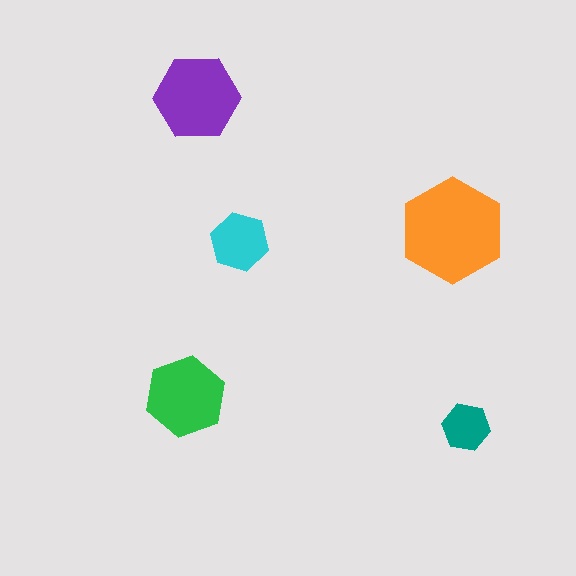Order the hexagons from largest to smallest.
the orange one, the purple one, the green one, the cyan one, the teal one.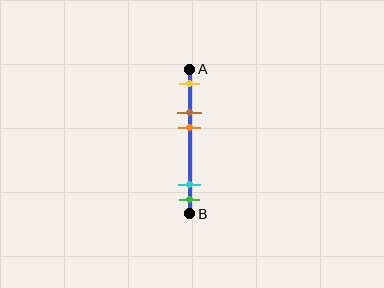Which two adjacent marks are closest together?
The cyan and green marks are the closest adjacent pair.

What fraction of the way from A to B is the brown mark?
The brown mark is approximately 30% (0.3) of the way from A to B.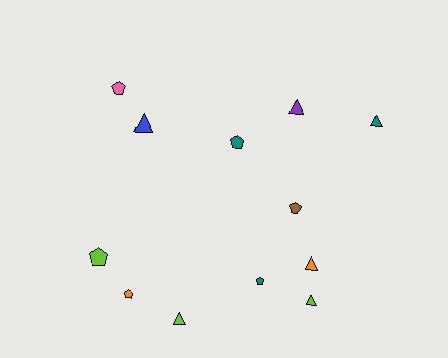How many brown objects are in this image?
There is 1 brown object.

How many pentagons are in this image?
There are 6 pentagons.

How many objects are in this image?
There are 12 objects.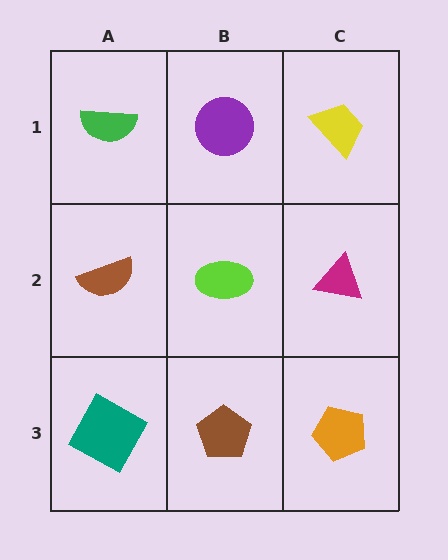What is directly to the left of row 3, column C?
A brown pentagon.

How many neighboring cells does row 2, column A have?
3.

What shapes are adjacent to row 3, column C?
A magenta triangle (row 2, column C), a brown pentagon (row 3, column B).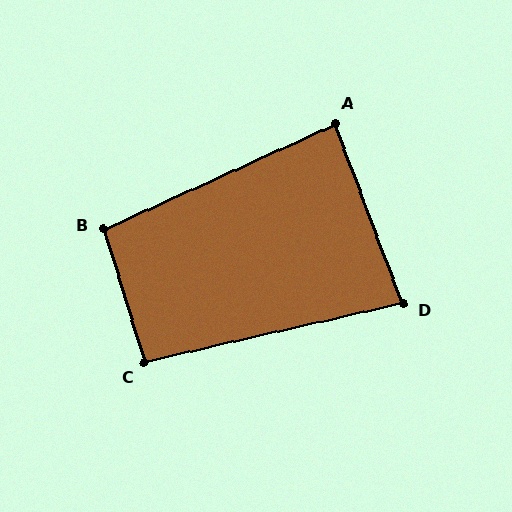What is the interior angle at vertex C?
Approximately 94 degrees (approximately right).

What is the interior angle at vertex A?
Approximately 86 degrees (approximately right).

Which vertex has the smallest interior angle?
D, at approximately 82 degrees.